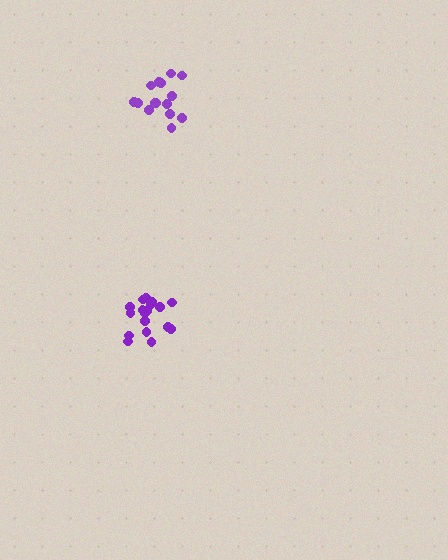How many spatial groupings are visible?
There are 2 spatial groupings.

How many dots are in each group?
Group 1: 18 dots, Group 2: 16 dots (34 total).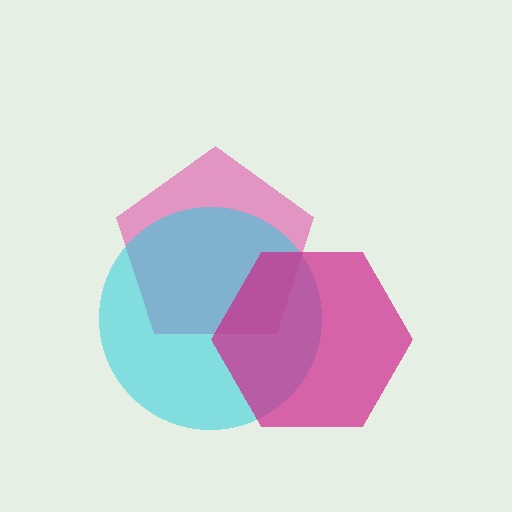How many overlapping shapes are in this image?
There are 3 overlapping shapes in the image.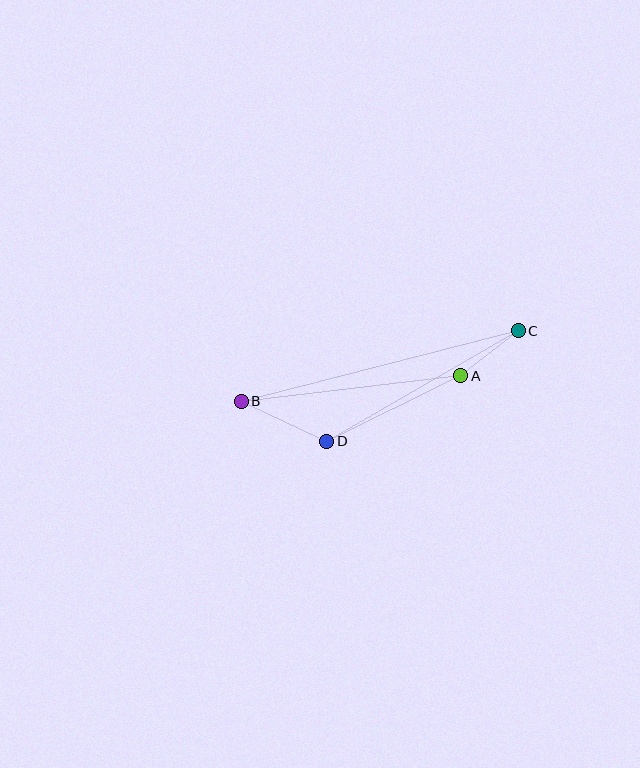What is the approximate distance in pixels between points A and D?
The distance between A and D is approximately 149 pixels.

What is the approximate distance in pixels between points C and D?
The distance between C and D is approximately 221 pixels.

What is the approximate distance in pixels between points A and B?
The distance between A and B is approximately 221 pixels.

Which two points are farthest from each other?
Points B and C are farthest from each other.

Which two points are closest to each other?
Points A and C are closest to each other.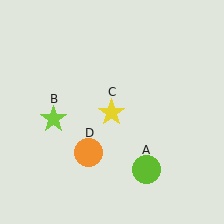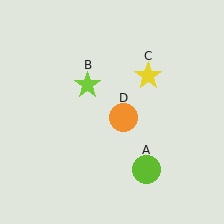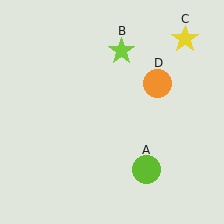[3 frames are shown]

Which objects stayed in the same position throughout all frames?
Lime circle (object A) remained stationary.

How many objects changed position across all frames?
3 objects changed position: lime star (object B), yellow star (object C), orange circle (object D).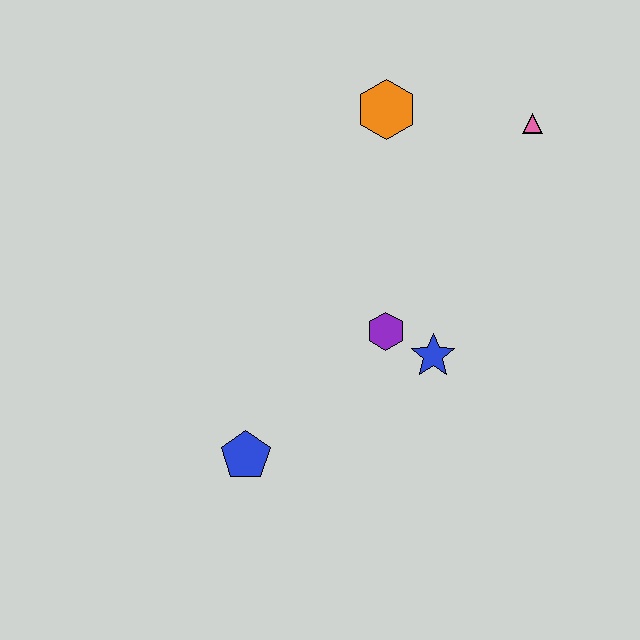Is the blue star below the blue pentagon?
No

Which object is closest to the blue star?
The purple hexagon is closest to the blue star.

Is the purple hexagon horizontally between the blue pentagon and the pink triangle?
Yes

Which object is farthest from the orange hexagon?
The blue pentagon is farthest from the orange hexagon.